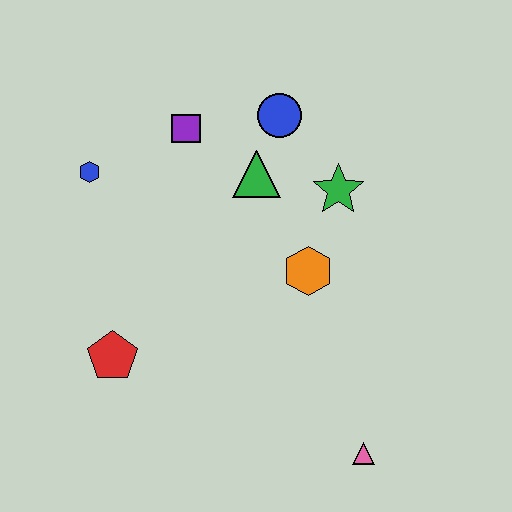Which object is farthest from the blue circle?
The pink triangle is farthest from the blue circle.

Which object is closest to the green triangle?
The blue circle is closest to the green triangle.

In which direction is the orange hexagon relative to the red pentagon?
The orange hexagon is to the right of the red pentagon.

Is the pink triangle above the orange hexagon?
No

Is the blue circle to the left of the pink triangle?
Yes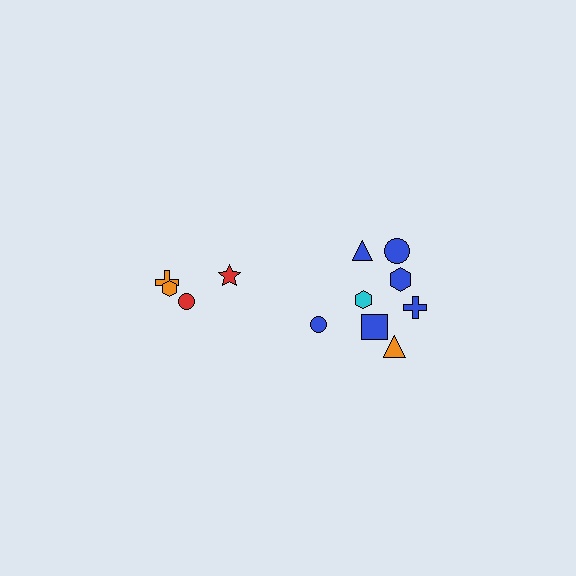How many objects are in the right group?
There are 8 objects.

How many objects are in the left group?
There are 4 objects.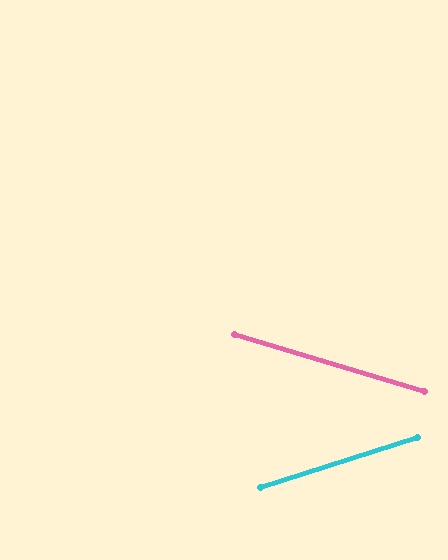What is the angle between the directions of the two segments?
Approximately 35 degrees.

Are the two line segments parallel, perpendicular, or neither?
Neither parallel nor perpendicular — they differ by about 35°.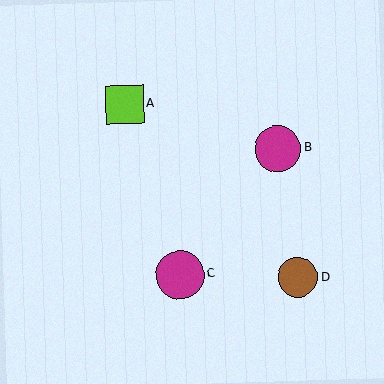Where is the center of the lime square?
The center of the lime square is at (124, 104).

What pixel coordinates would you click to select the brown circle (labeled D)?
Click at (298, 277) to select the brown circle D.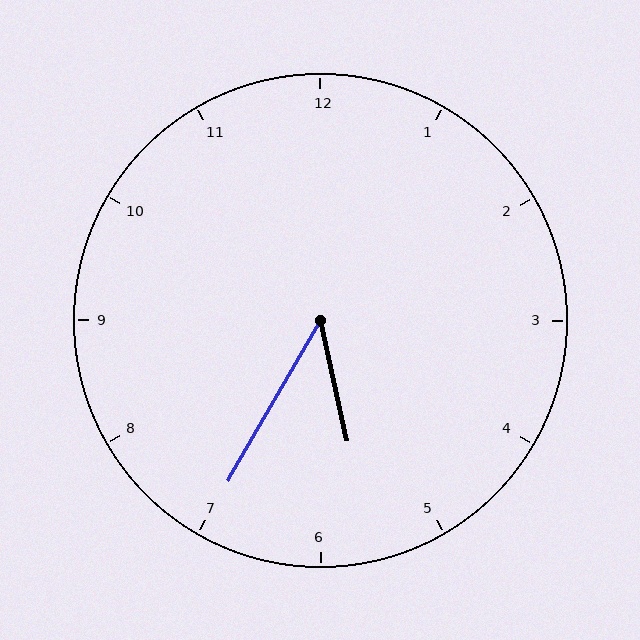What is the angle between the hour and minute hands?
Approximately 42 degrees.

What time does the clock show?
5:35.